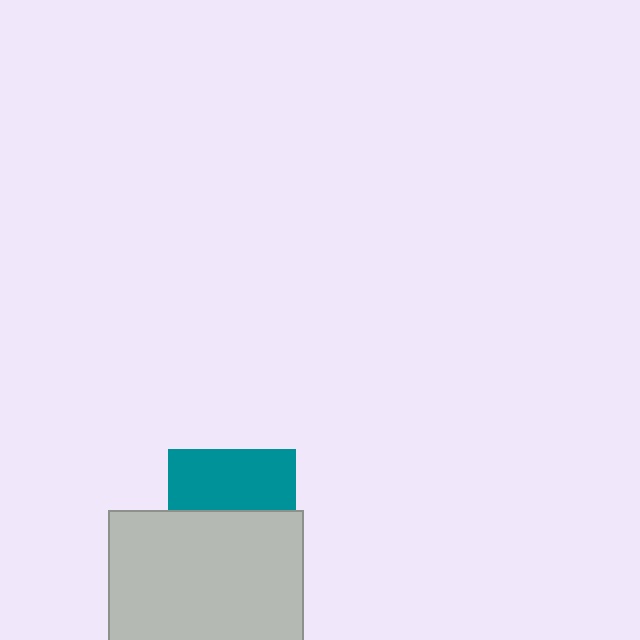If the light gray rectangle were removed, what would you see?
You would see the complete teal square.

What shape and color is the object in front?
The object in front is a light gray rectangle.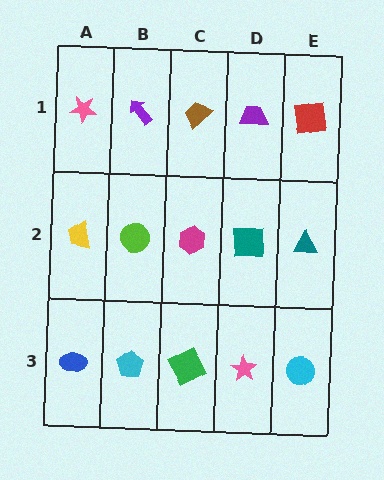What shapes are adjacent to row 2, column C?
A brown trapezoid (row 1, column C), a green square (row 3, column C), a lime circle (row 2, column B), a teal square (row 2, column D).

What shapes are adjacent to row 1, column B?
A lime circle (row 2, column B), a pink star (row 1, column A), a brown trapezoid (row 1, column C).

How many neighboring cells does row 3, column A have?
2.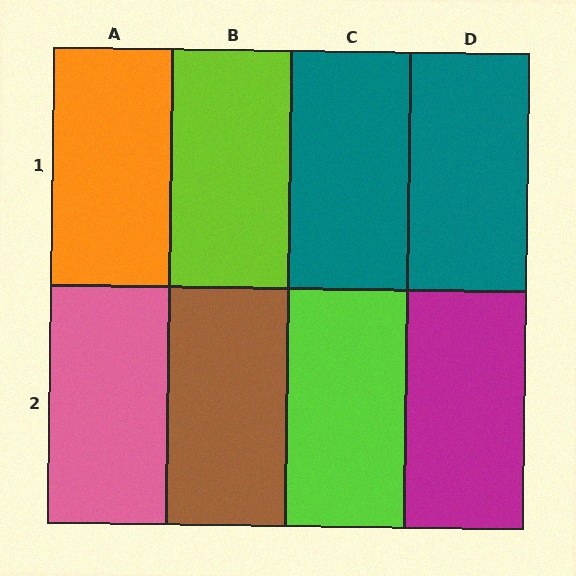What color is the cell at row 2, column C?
Lime.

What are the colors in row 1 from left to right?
Orange, lime, teal, teal.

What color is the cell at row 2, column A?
Pink.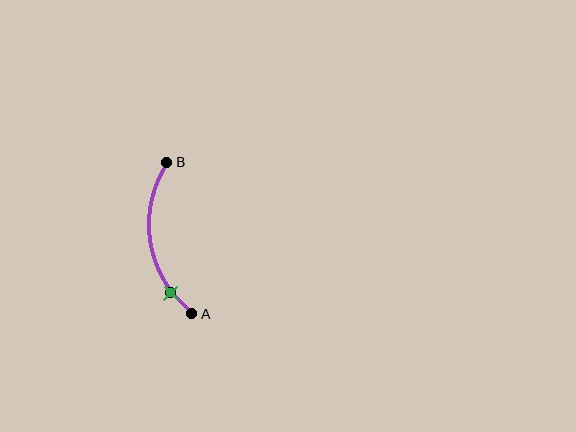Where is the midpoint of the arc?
The arc midpoint is the point on the curve farthest from the straight line joining A and B. It sits to the left of that line.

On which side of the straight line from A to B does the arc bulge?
The arc bulges to the left of the straight line connecting A and B.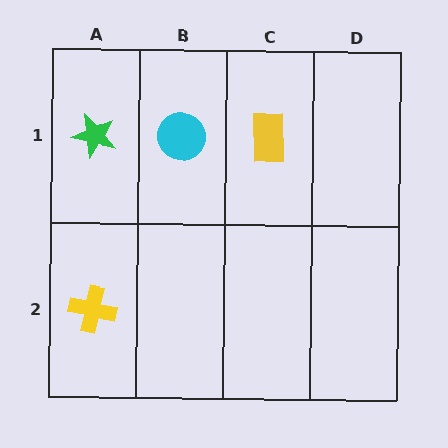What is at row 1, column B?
A cyan circle.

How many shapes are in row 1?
3 shapes.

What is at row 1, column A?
A green star.